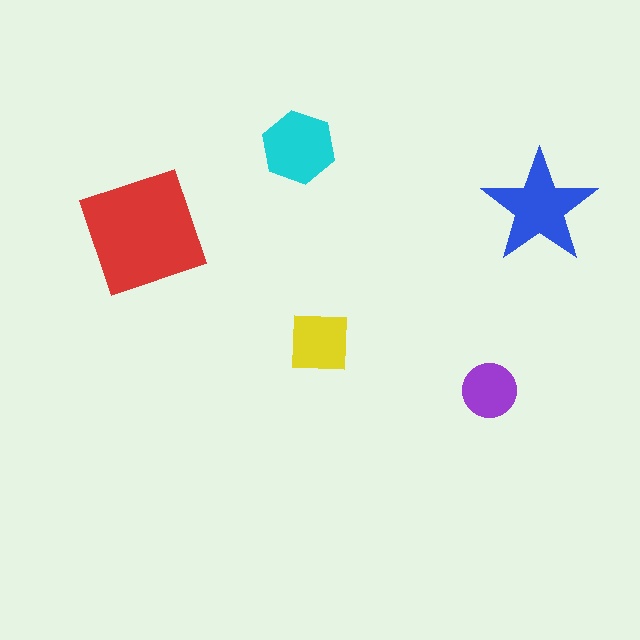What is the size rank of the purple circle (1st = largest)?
5th.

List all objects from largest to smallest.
The red square, the blue star, the cyan hexagon, the yellow square, the purple circle.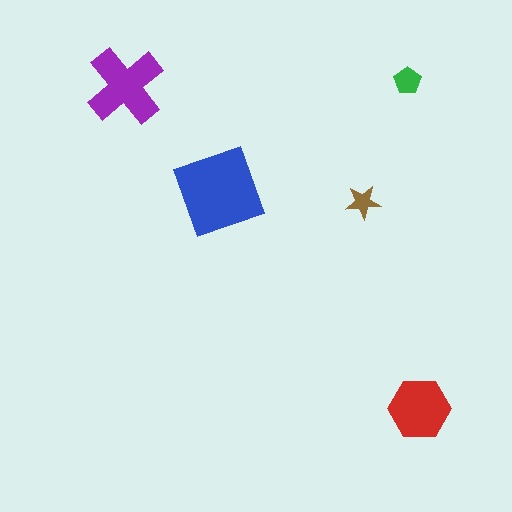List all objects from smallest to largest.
The brown star, the green pentagon, the red hexagon, the purple cross, the blue square.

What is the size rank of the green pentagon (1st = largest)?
4th.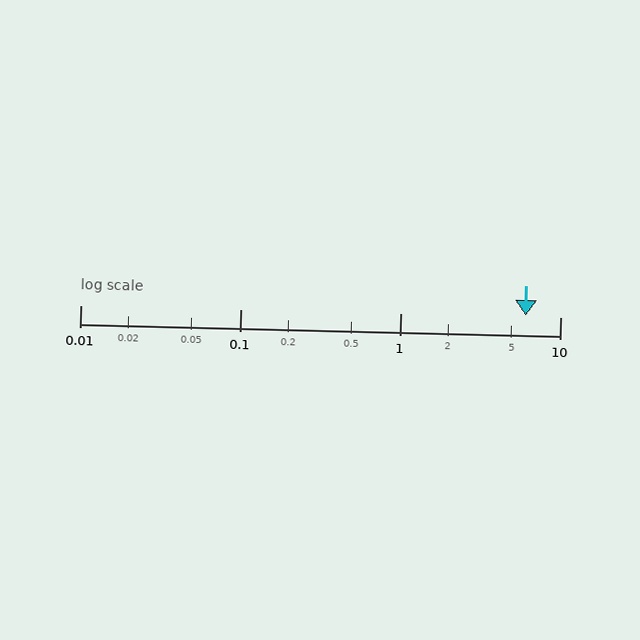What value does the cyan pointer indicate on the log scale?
The pointer indicates approximately 6.1.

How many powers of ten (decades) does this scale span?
The scale spans 3 decades, from 0.01 to 10.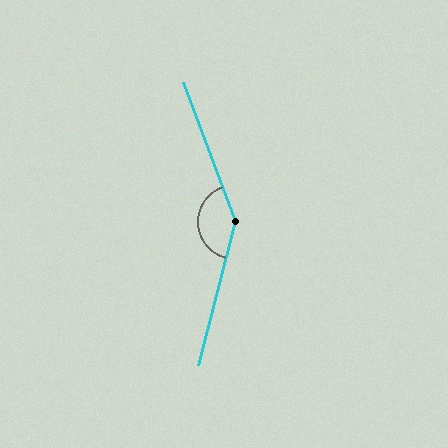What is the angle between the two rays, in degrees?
Approximately 145 degrees.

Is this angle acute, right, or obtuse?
It is obtuse.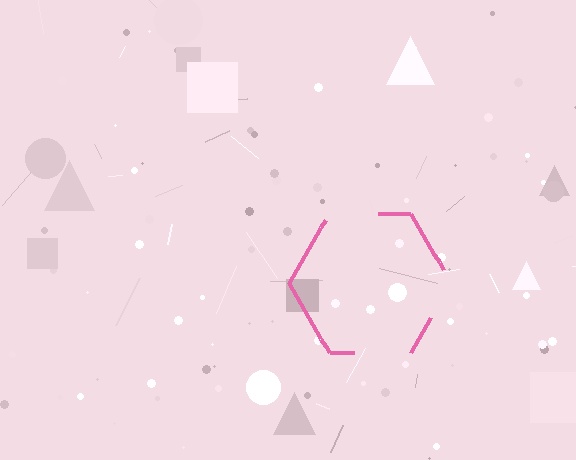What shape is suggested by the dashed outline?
The dashed outline suggests a hexagon.